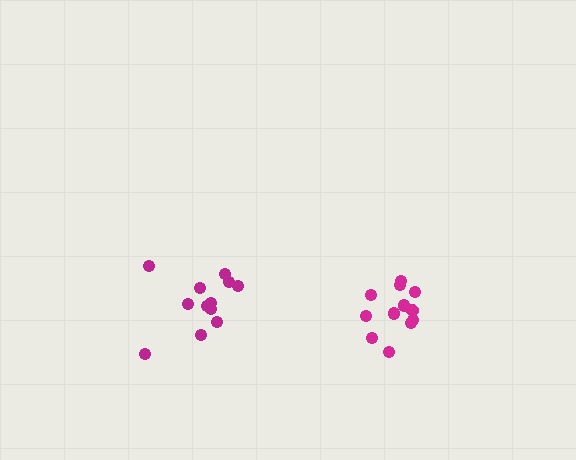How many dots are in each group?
Group 1: 12 dots, Group 2: 12 dots (24 total).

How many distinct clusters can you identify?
There are 2 distinct clusters.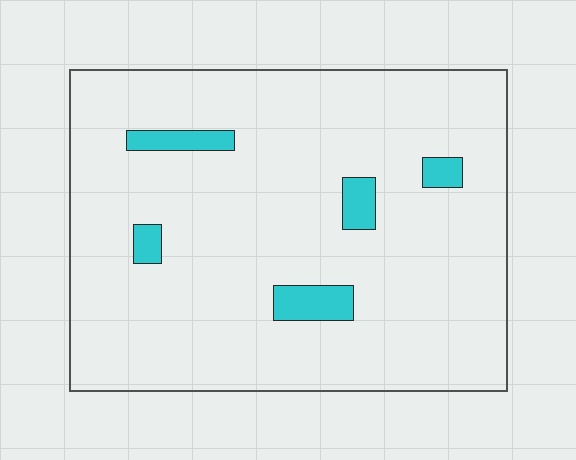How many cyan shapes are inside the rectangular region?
5.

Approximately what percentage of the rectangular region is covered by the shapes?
Approximately 5%.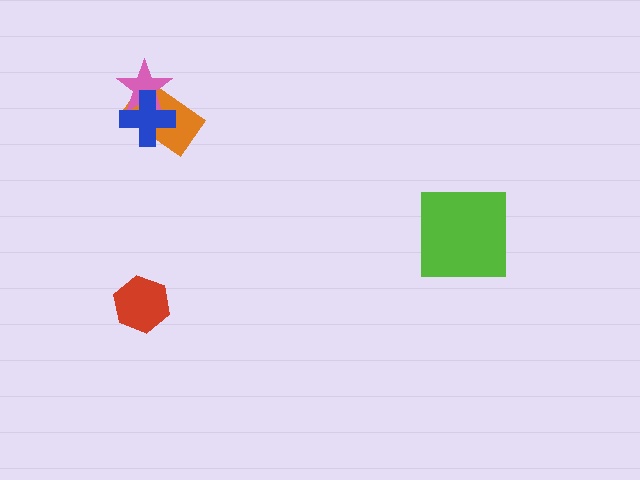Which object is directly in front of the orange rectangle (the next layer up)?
The pink star is directly in front of the orange rectangle.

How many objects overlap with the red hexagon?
0 objects overlap with the red hexagon.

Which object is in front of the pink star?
The blue cross is in front of the pink star.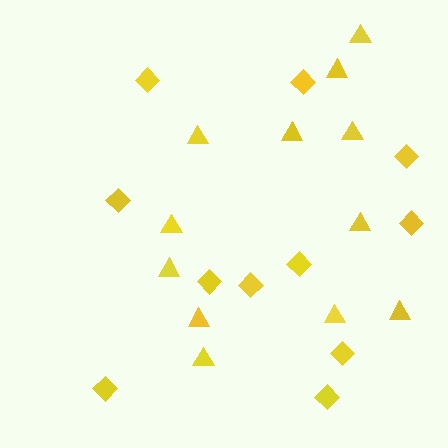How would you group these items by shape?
There are 2 groups: one group of diamonds (11) and one group of triangles (12).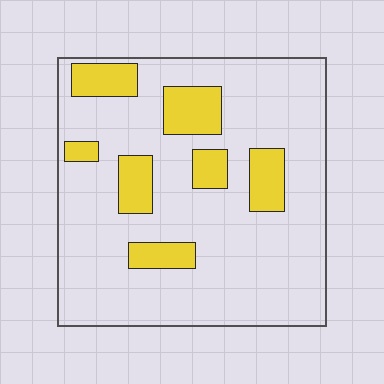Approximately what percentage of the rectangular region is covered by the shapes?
Approximately 20%.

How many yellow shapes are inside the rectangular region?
7.